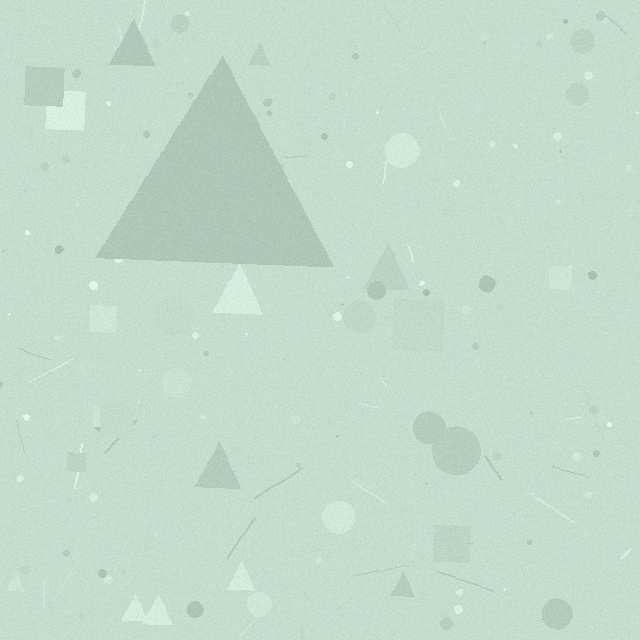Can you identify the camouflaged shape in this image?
The camouflaged shape is a triangle.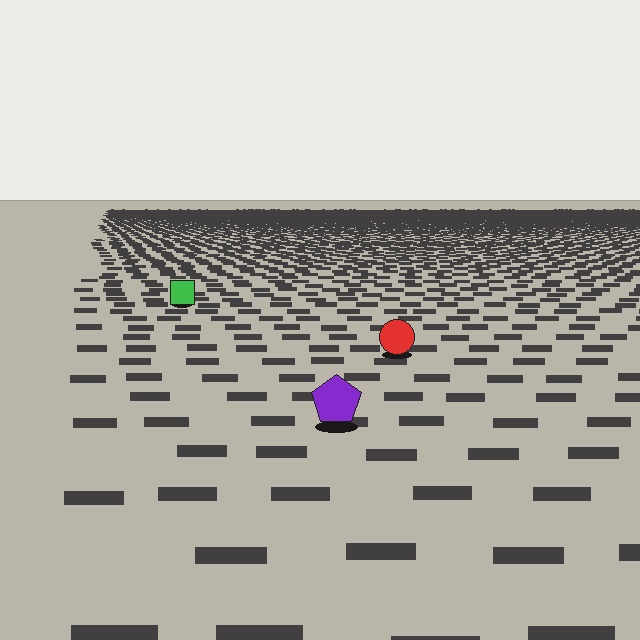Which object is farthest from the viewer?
The green square is farthest from the viewer. It appears smaller and the ground texture around it is denser.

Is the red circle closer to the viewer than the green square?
Yes. The red circle is closer — you can tell from the texture gradient: the ground texture is coarser near it.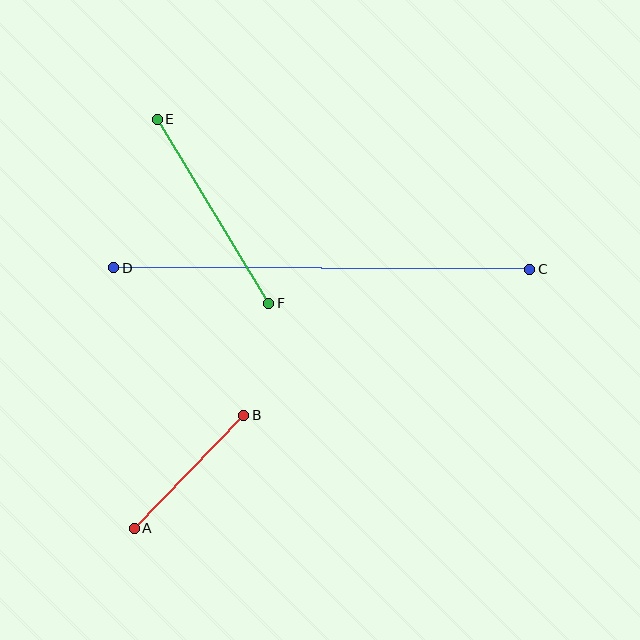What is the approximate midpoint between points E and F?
The midpoint is at approximately (213, 211) pixels.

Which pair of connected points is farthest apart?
Points C and D are farthest apart.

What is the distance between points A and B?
The distance is approximately 157 pixels.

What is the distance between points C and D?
The distance is approximately 416 pixels.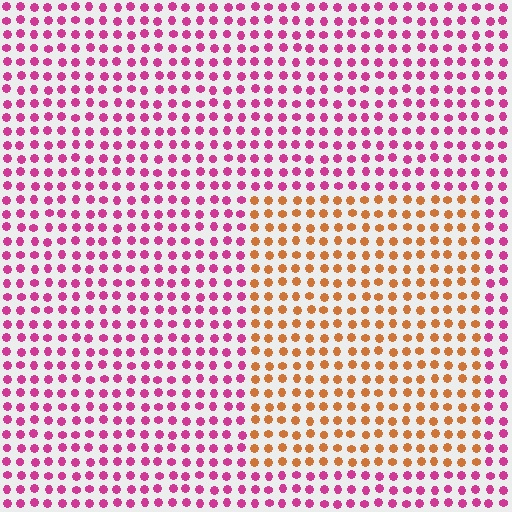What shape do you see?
I see a rectangle.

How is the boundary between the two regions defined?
The boundary is defined purely by a slight shift in hue (about 61 degrees). Spacing, size, and orientation are identical on both sides.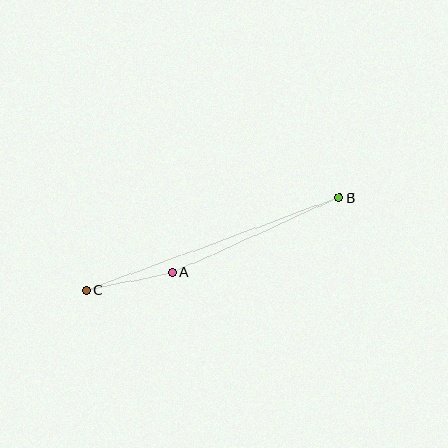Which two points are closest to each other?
Points A and C are closest to each other.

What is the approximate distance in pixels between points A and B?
The distance between A and B is approximately 183 pixels.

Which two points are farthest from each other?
Points B and C are farthest from each other.